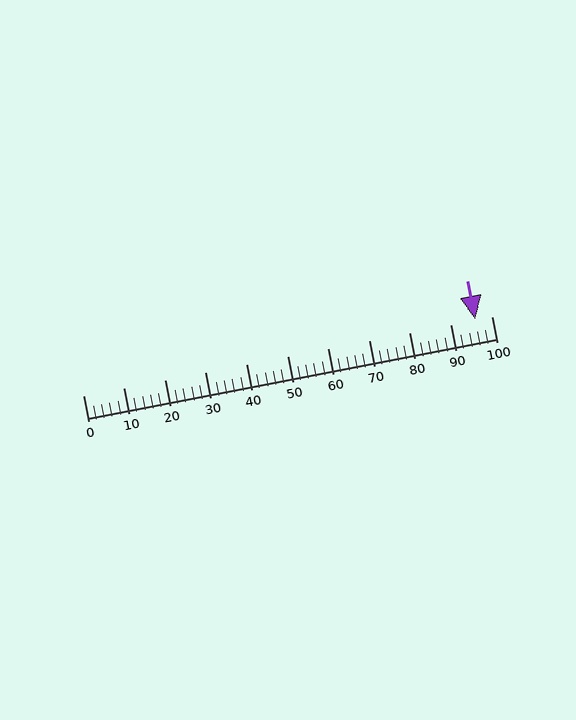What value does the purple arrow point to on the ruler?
The purple arrow points to approximately 96.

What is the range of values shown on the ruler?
The ruler shows values from 0 to 100.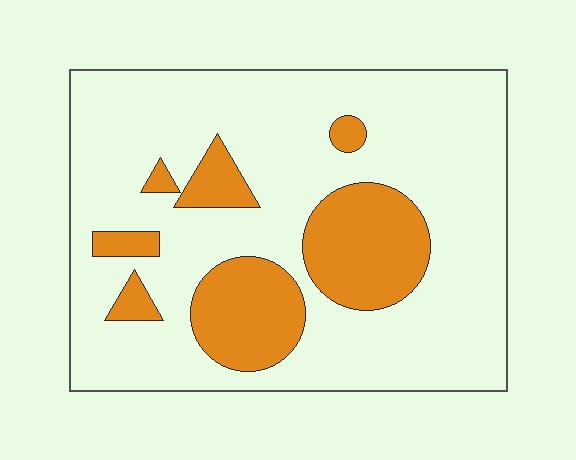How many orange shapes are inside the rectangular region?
7.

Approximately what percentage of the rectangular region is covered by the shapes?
Approximately 25%.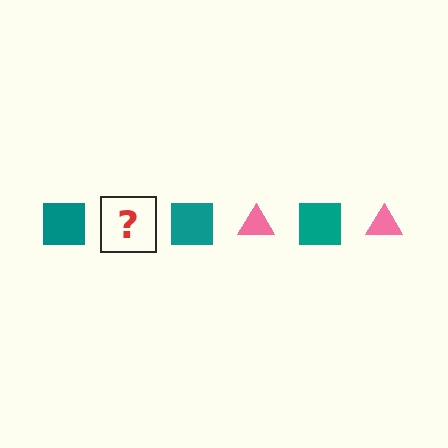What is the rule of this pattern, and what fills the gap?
The rule is that the pattern alternates between teal square and pink triangle. The gap should be filled with a pink triangle.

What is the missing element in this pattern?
The missing element is a pink triangle.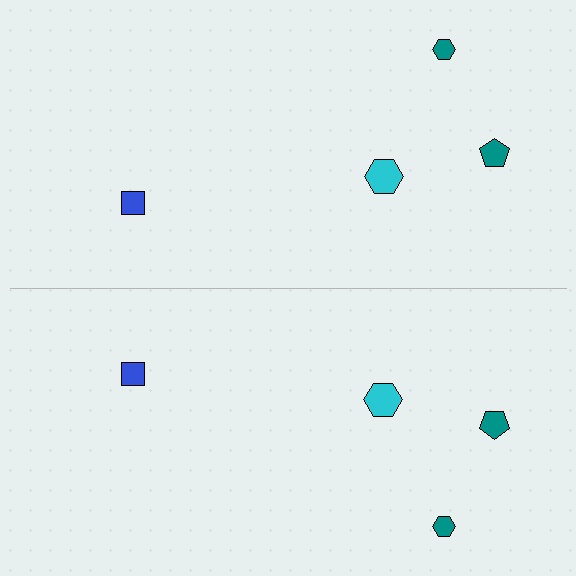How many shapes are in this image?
There are 8 shapes in this image.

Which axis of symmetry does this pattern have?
The pattern has a horizontal axis of symmetry running through the center of the image.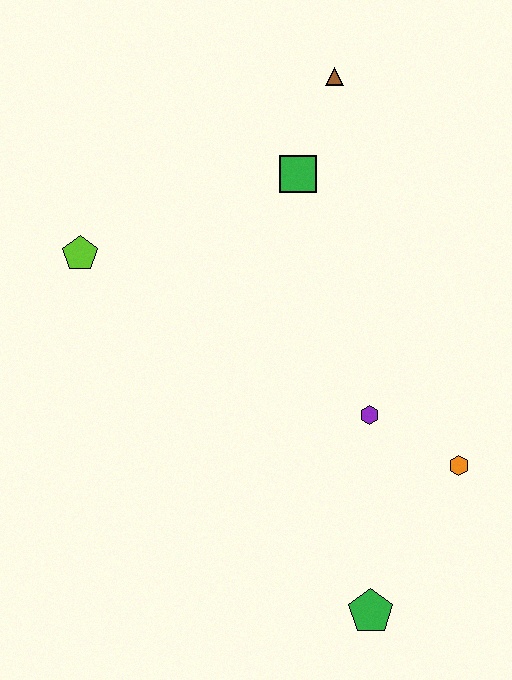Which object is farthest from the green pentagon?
The brown triangle is farthest from the green pentagon.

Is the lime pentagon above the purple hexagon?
Yes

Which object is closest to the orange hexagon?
The purple hexagon is closest to the orange hexagon.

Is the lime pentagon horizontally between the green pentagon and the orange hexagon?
No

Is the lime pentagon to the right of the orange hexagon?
No